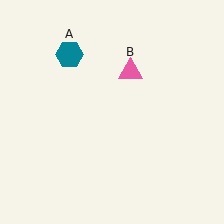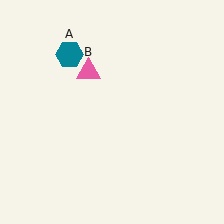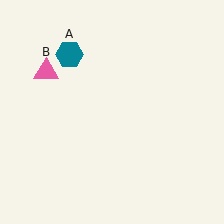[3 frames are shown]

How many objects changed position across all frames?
1 object changed position: pink triangle (object B).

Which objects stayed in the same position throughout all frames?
Teal hexagon (object A) remained stationary.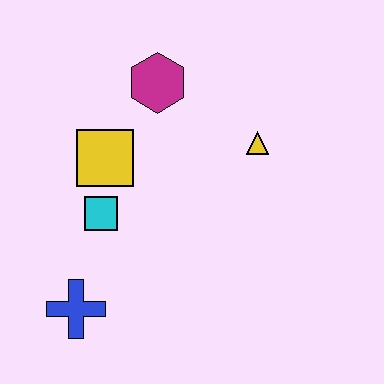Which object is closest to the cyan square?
The yellow square is closest to the cyan square.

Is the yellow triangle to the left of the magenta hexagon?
No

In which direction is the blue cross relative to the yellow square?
The blue cross is below the yellow square.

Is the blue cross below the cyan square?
Yes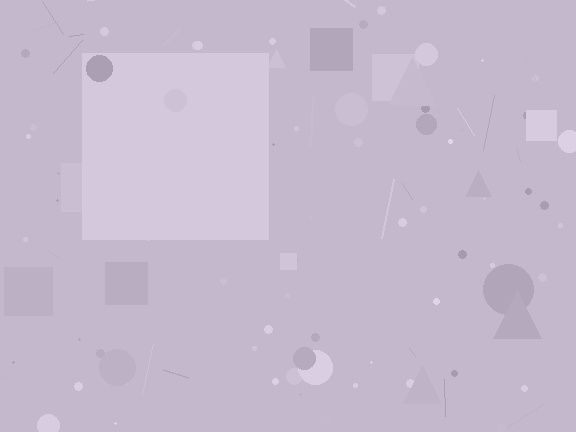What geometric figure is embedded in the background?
A square is embedded in the background.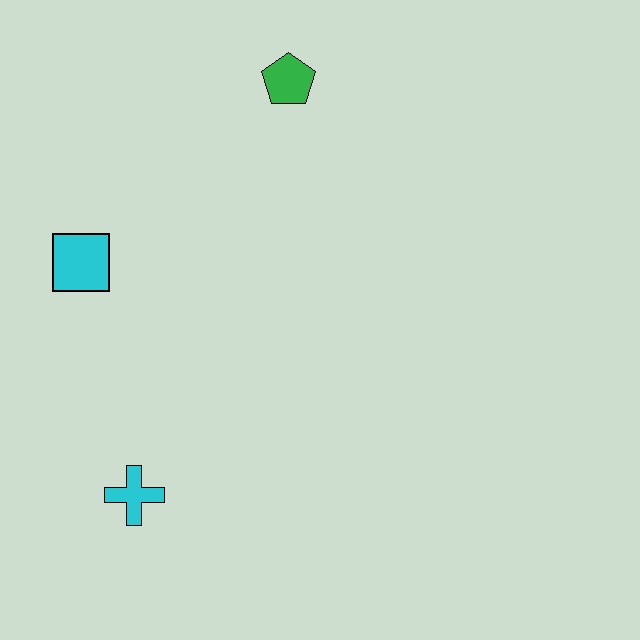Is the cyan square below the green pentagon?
Yes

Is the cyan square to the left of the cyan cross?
Yes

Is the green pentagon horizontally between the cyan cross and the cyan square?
No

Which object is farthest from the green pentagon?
The cyan cross is farthest from the green pentagon.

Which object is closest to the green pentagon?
The cyan square is closest to the green pentagon.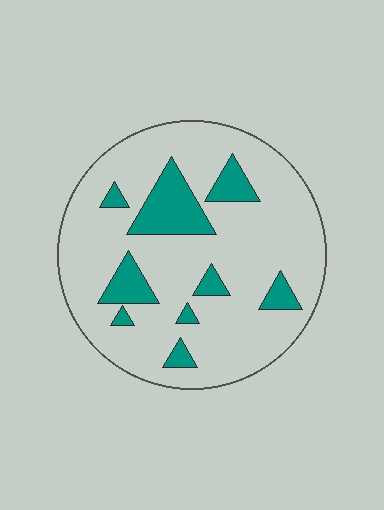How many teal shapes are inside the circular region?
9.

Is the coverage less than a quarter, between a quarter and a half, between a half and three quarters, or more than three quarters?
Less than a quarter.